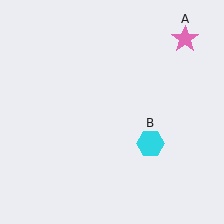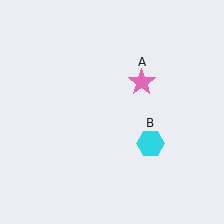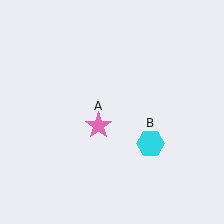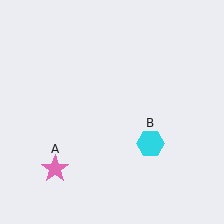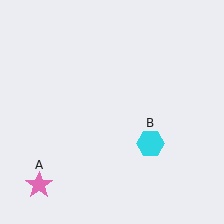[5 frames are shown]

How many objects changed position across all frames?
1 object changed position: pink star (object A).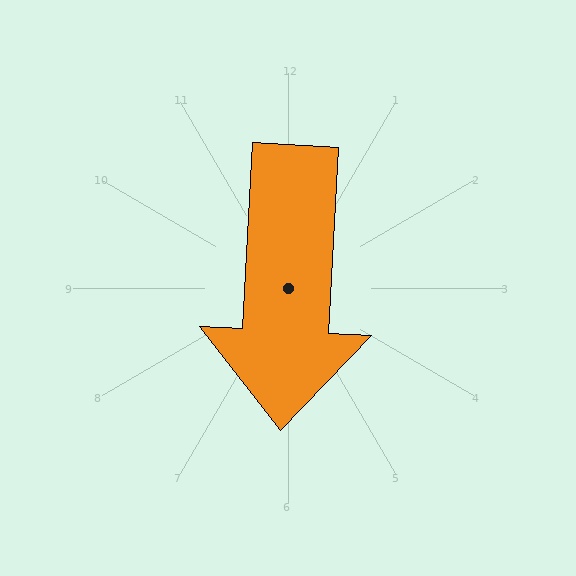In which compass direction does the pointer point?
South.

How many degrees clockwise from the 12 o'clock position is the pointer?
Approximately 183 degrees.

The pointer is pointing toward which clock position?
Roughly 6 o'clock.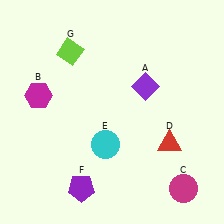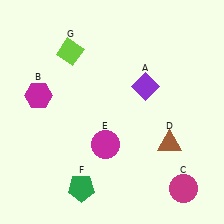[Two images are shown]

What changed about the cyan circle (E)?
In Image 1, E is cyan. In Image 2, it changed to magenta.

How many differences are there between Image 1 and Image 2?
There are 3 differences between the two images.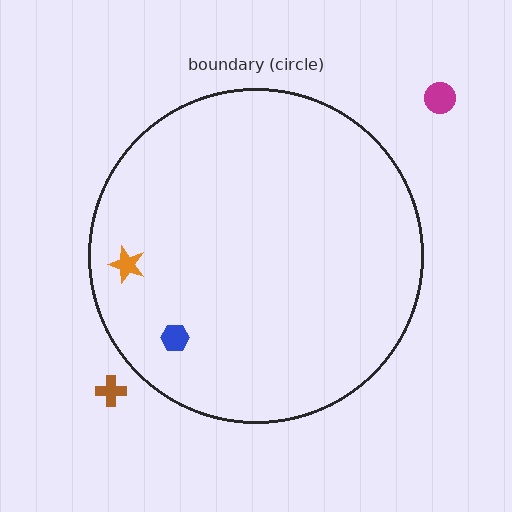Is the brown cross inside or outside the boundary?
Outside.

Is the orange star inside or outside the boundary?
Inside.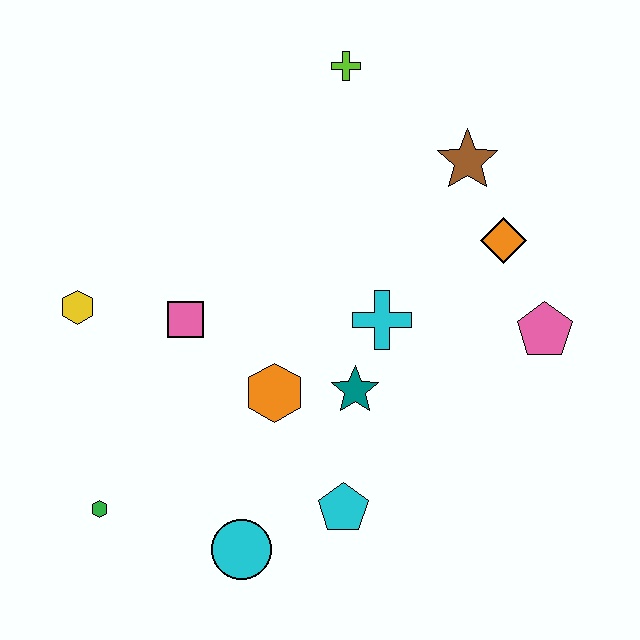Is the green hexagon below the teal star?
Yes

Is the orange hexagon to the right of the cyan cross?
No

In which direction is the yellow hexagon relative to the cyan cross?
The yellow hexagon is to the left of the cyan cross.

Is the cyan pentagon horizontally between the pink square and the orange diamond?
Yes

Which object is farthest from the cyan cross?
The green hexagon is farthest from the cyan cross.